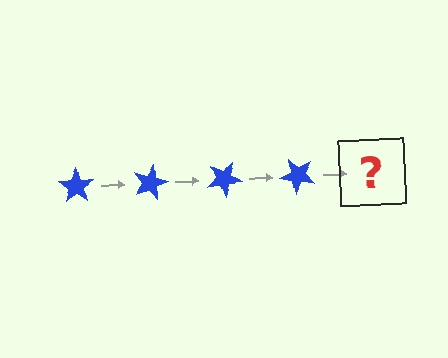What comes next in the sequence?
The next element should be a blue star rotated 60 degrees.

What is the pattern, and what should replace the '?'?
The pattern is that the star rotates 15 degrees each step. The '?' should be a blue star rotated 60 degrees.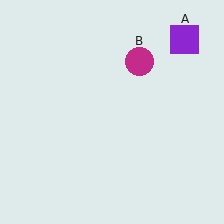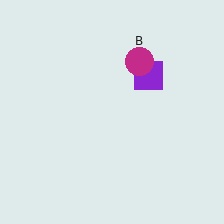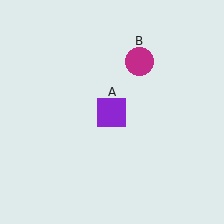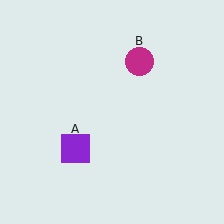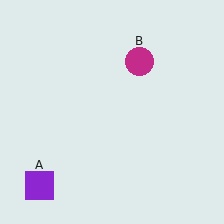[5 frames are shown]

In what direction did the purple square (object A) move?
The purple square (object A) moved down and to the left.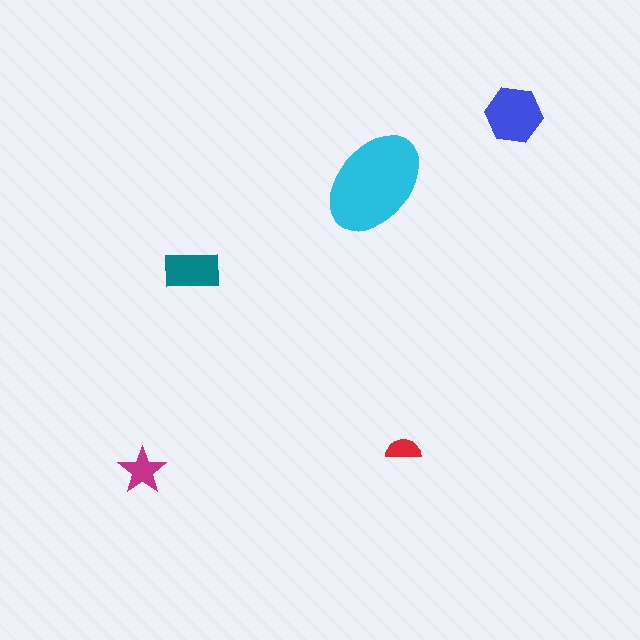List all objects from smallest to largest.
The red semicircle, the magenta star, the teal rectangle, the blue hexagon, the cyan ellipse.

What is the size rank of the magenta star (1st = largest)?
4th.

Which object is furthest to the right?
The blue hexagon is rightmost.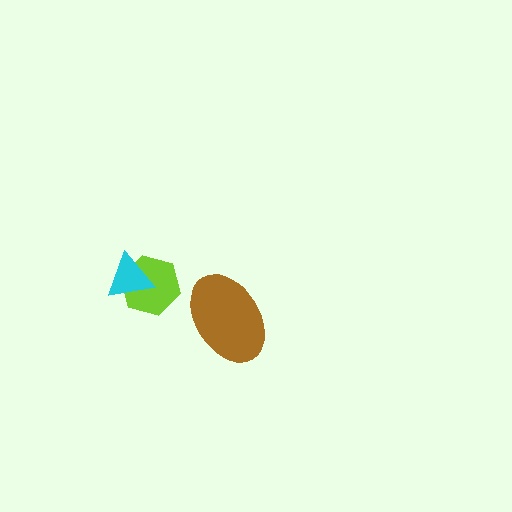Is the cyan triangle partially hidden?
No, no other shape covers it.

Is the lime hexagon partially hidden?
Yes, it is partially covered by another shape.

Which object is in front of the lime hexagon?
The cyan triangle is in front of the lime hexagon.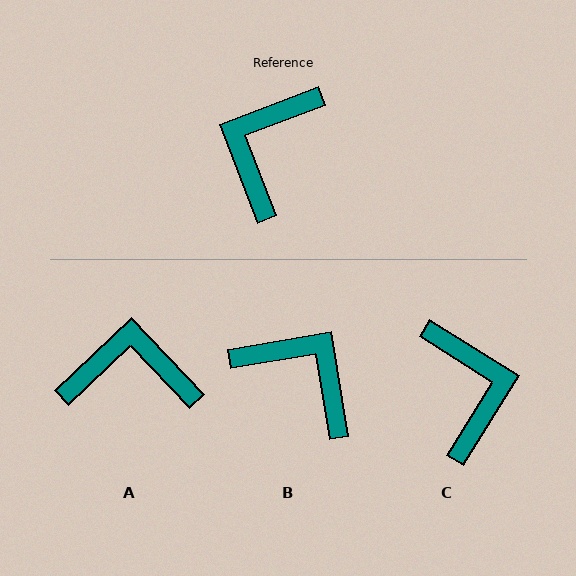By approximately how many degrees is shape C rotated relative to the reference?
Approximately 143 degrees clockwise.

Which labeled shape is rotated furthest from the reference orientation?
C, about 143 degrees away.